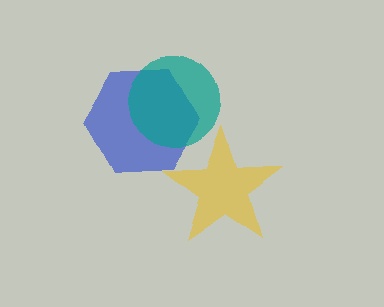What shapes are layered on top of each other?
The layered shapes are: a blue hexagon, a yellow star, a teal circle.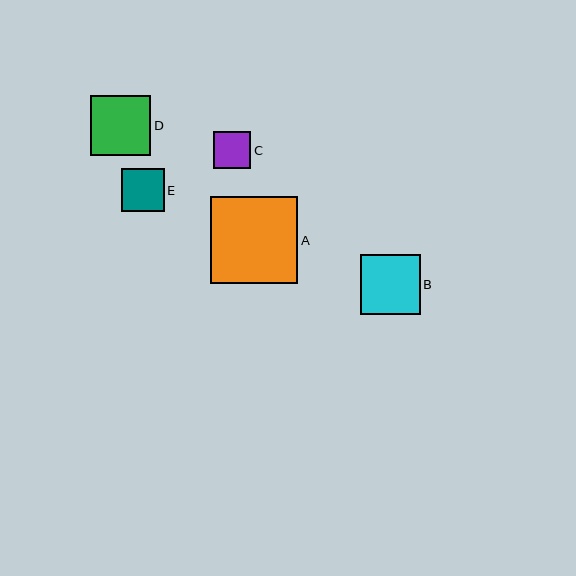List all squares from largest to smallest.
From largest to smallest: A, D, B, E, C.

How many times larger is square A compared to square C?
Square A is approximately 2.3 times the size of square C.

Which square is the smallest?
Square C is the smallest with a size of approximately 38 pixels.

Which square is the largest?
Square A is the largest with a size of approximately 87 pixels.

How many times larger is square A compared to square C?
Square A is approximately 2.3 times the size of square C.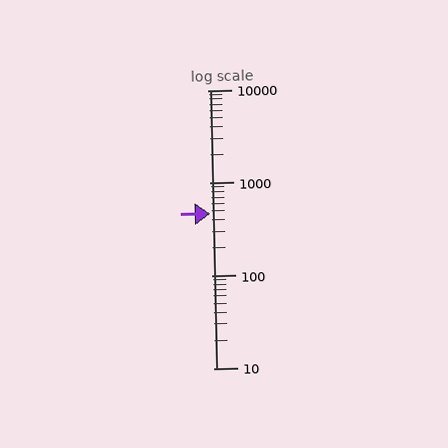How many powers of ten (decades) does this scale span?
The scale spans 3 decades, from 10 to 10000.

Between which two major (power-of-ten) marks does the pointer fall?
The pointer is between 100 and 1000.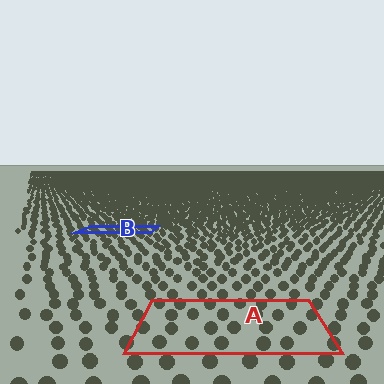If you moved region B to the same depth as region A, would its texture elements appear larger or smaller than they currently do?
They would appear larger. At a closer depth, the same texture elements are projected at a bigger on-screen size.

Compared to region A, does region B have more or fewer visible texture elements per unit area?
Region B has more texture elements per unit area — they are packed more densely because it is farther away.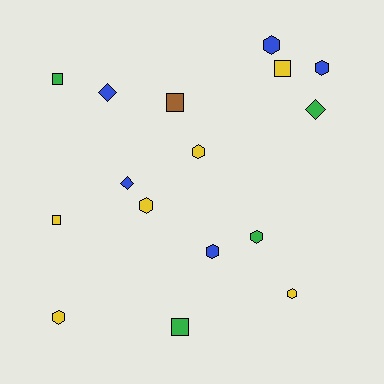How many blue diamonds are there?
There are 2 blue diamonds.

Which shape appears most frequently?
Hexagon, with 8 objects.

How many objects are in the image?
There are 16 objects.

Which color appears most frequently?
Yellow, with 6 objects.